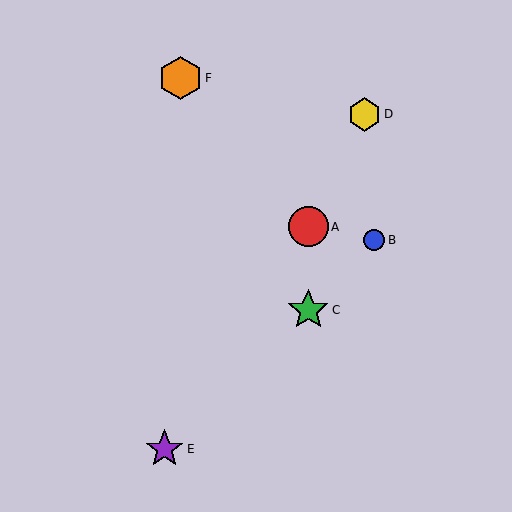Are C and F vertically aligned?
No, C is at x≈308 and F is at x≈181.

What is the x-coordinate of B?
Object B is at x≈374.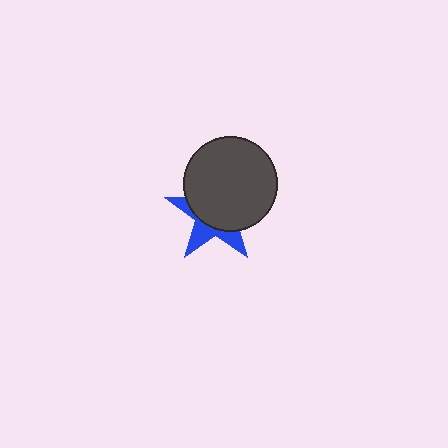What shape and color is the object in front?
The object in front is a dark gray circle.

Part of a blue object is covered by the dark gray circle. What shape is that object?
It is a star.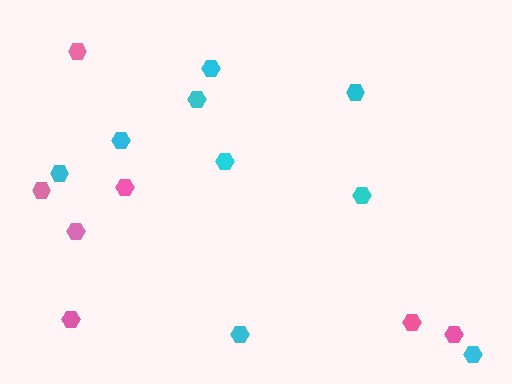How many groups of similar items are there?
There are 2 groups: one group of pink hexagons (7) and one group of cyan hexagons (9).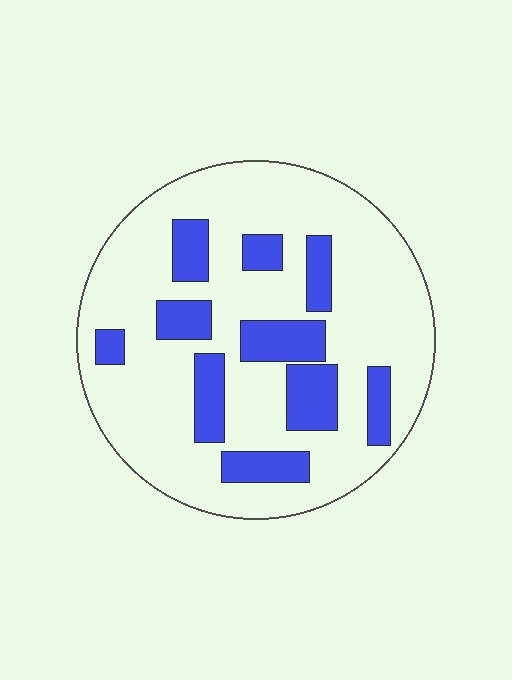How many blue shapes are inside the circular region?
10.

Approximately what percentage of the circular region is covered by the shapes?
Approximately 25%.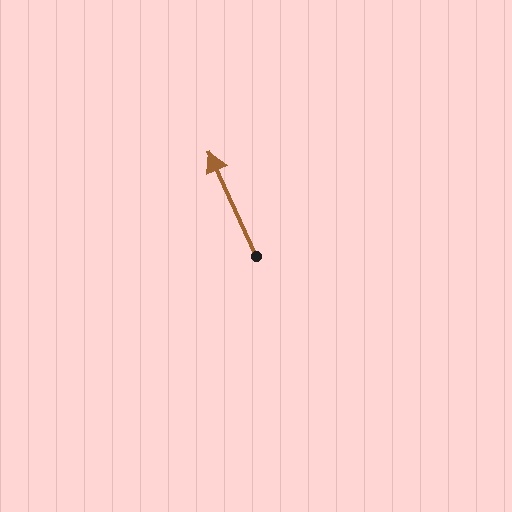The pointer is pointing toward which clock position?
Roughly 11 o'clock.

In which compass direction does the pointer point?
Northwest.